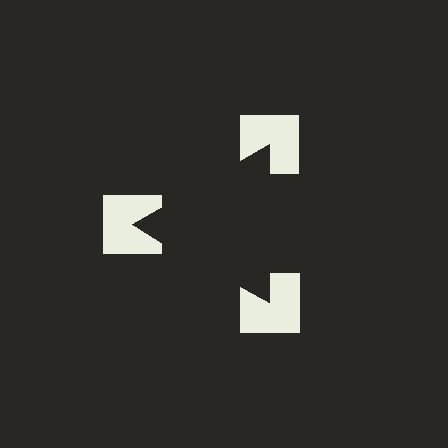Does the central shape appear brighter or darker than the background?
It typically appears slightly darker than the background, even though no actual brightness change is drawn.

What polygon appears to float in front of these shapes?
An illusory triangle — its edges are inferred from the aligned wedge cuts in the notched squares, not physically drawn.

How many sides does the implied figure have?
3 sides.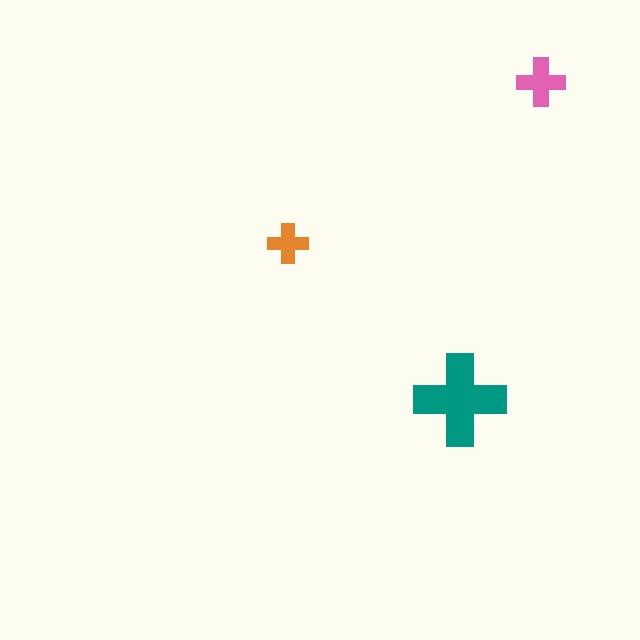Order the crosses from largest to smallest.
the teal one, the pink one, the orange one.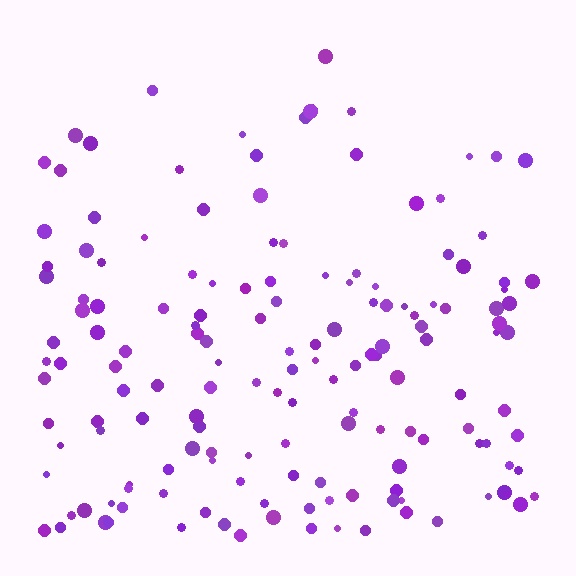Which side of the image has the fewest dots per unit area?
The top.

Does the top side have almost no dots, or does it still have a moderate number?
Still a moderate number, just noticeably fewer than the bottom.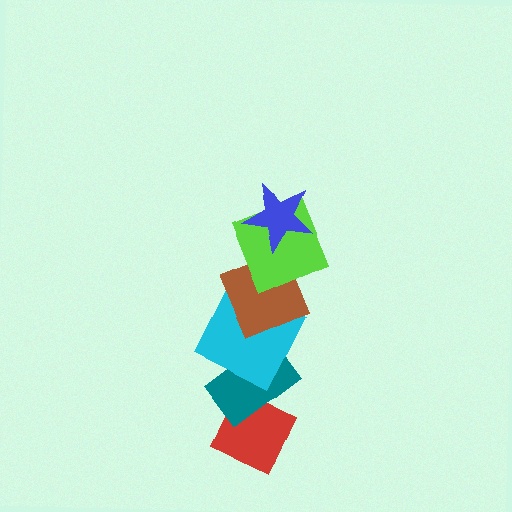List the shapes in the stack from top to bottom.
From top to bottom: the blue star, the lime square, the brown square, the cyan square, the teal rectangle, the red diamond.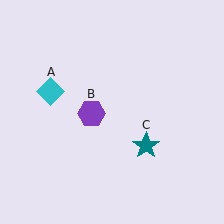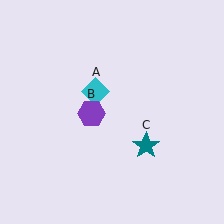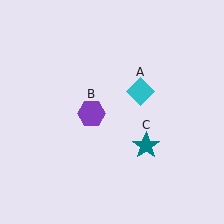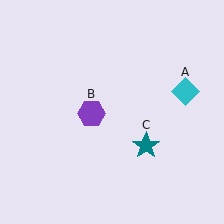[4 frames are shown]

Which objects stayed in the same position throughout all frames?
Purple hexagon (object B) and teal star (object C) remained stationary.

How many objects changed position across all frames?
1 object changed position: cyan diamond (object A).